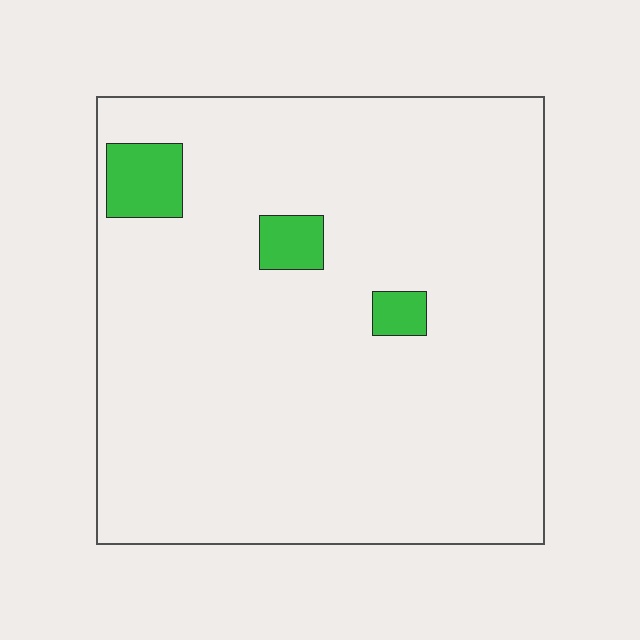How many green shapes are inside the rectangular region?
3.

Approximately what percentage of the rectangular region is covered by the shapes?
Approximately 5%.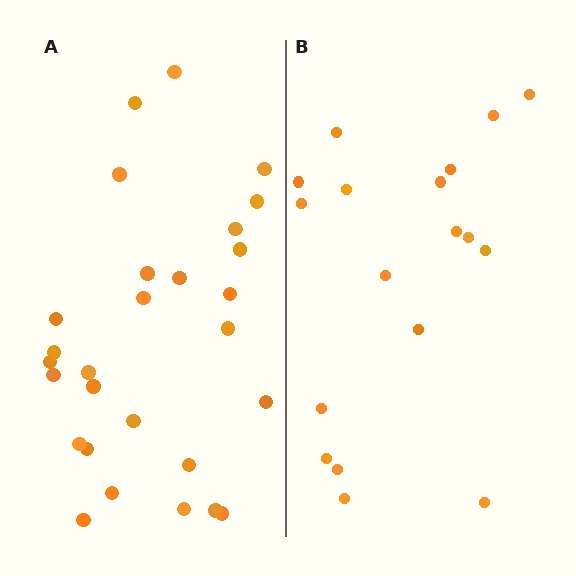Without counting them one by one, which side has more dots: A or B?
Region A (the left region) has more dots.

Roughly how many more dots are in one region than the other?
Region A has roughly 10 or so more dots than region B.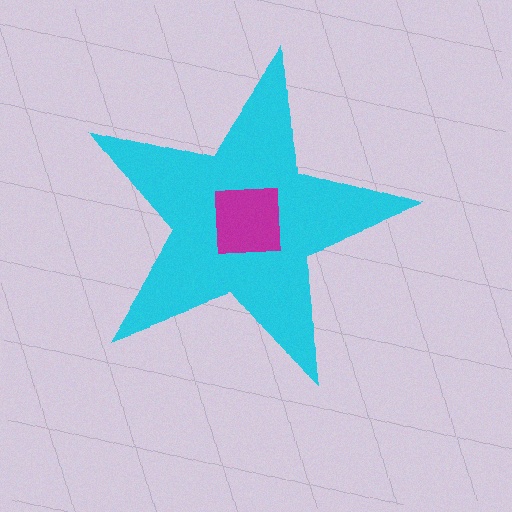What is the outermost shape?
The cyan star.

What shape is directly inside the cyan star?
The magenta square.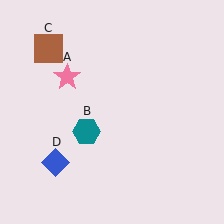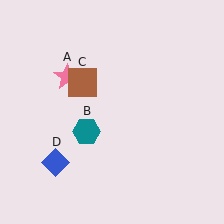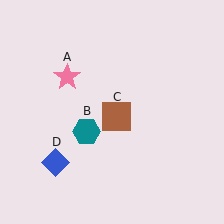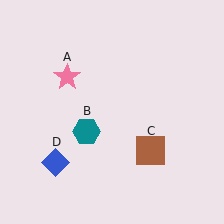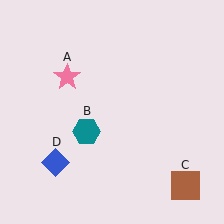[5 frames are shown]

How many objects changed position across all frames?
1 object changed position: brown square (object C).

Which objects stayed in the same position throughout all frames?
Pink star (object A) and teal hexagon (object B) and blue diamond (object D) remained stationary.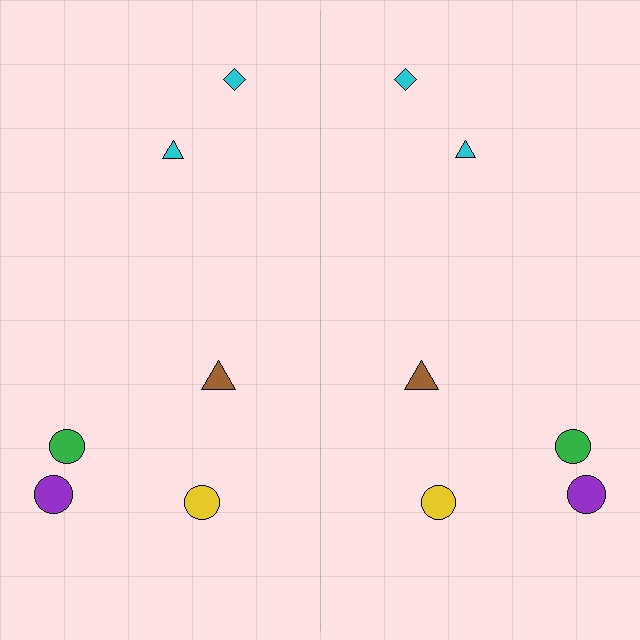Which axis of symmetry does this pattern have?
The pattern has a vertical axis of symmetry running through the center of the image.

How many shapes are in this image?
There are 12 shapes in this image.